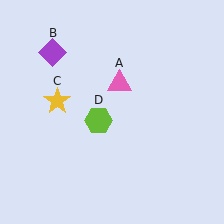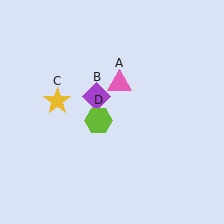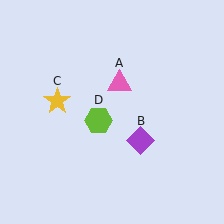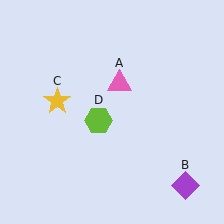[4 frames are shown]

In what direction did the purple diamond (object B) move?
The purple diamond (object B) moved down and to the right.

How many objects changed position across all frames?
1 object changed position: purple diamond (object B).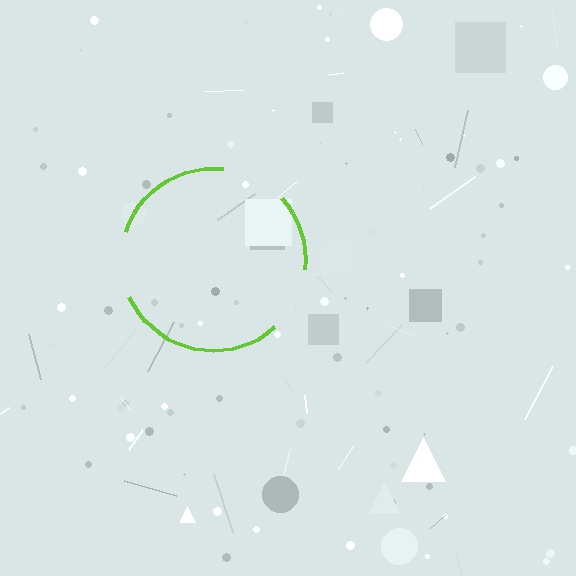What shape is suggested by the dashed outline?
The dashed outline suggests a circle.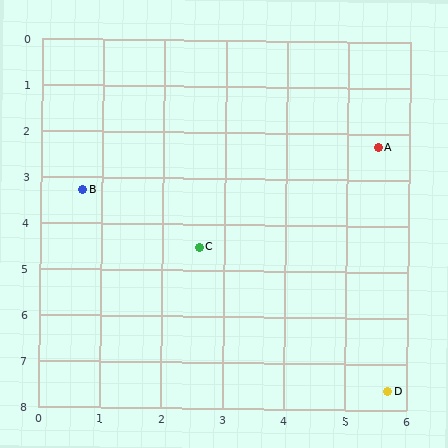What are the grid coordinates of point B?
Point B is at approximately (0.7, 3.3).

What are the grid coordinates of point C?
Point C is at approximately (2.6, 4.5).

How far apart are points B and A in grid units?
Points B and A are about 4.9 grid units apart.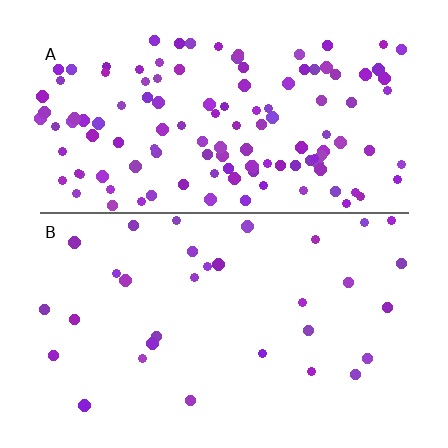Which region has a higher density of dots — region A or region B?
A (the top).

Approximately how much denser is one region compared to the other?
Approximately 4.0× — region A over region B.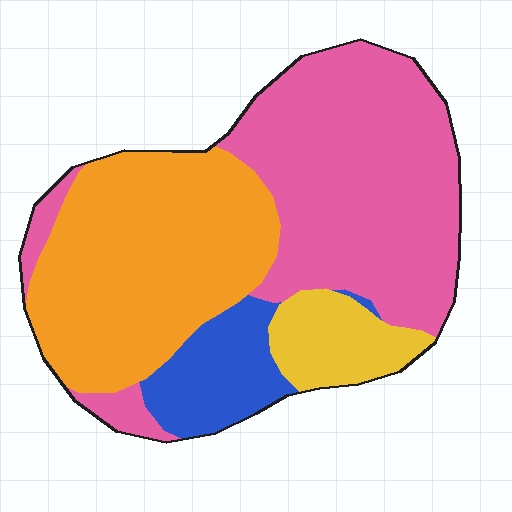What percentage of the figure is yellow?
Yellow takes up less than a quarter of the figure.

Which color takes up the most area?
Pink, at roughly 45%.